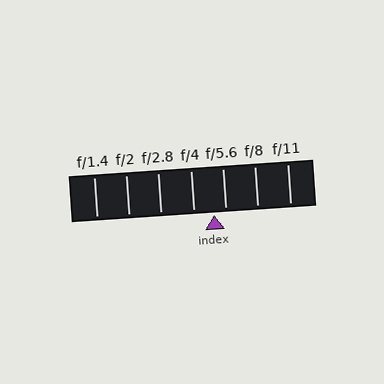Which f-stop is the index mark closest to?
The index mark is closest to f/5.6.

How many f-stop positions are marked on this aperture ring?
There are 7 f-stop positions marked.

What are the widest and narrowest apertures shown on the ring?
The widest aperture shown is f/1.4 and the narrowest is f/11.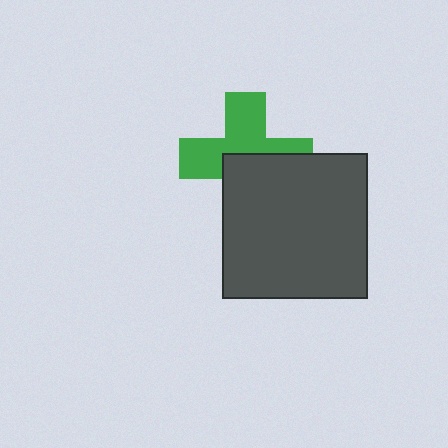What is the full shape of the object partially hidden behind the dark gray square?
The partially hidden object is a green cross.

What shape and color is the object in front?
The object in front is a dark gray square.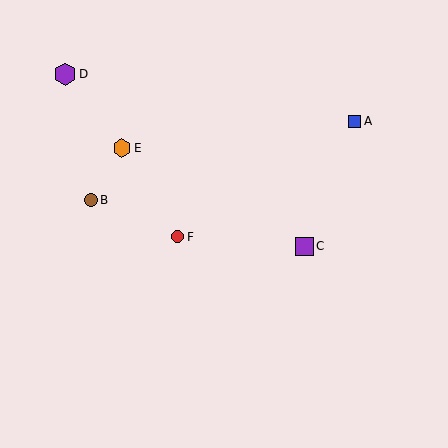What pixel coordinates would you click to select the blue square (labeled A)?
Click at (355, 121) to select the blue square A.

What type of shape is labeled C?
Shape C is a purple square.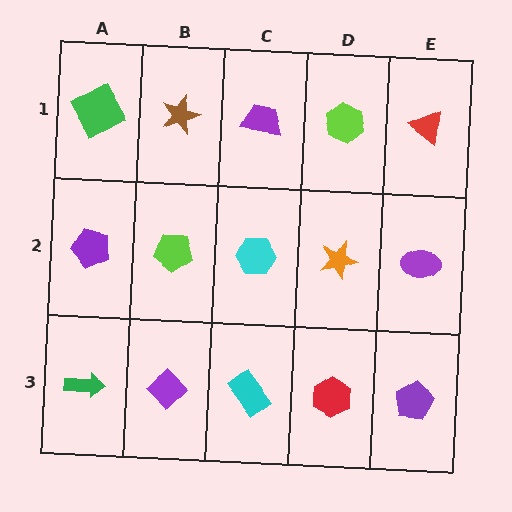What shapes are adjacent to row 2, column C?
A purple trapezoid (row 1, column C), a cyan rectangle (row 3, column C), a lime pentagon (row 2, column B), an orange star (row 2, column D).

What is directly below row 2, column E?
A purple pentagon.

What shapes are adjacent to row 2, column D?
A lime hexagon (row 1, column D), a red hexagon (row 3, column D), a cyan hexagon (row 2, column C), a purple ellipse (row 2, column E).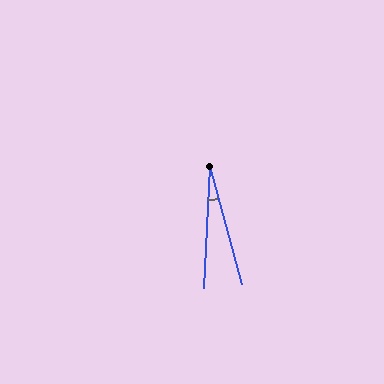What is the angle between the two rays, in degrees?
Approximately 18 degrees.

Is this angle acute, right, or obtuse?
It is acute.